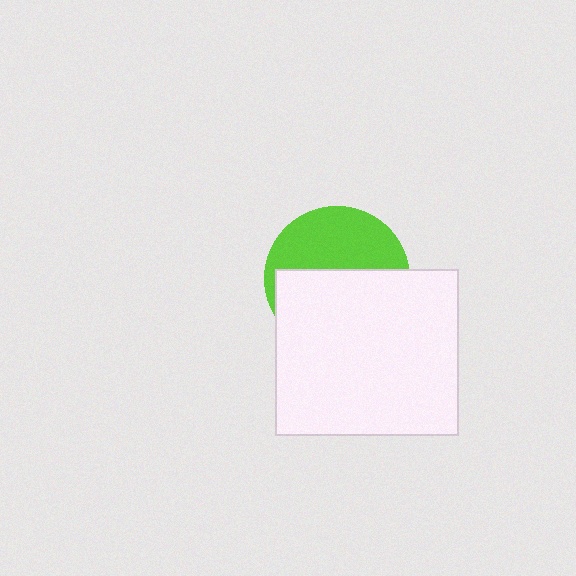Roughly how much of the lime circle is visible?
A small part of it is visible (roughly 45%).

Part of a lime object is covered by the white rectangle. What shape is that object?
It is a circle.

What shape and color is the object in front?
The object in front is a white rectangle.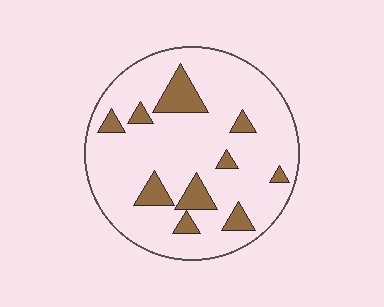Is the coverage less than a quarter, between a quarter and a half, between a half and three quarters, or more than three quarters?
Less than a quarter.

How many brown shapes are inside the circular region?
10.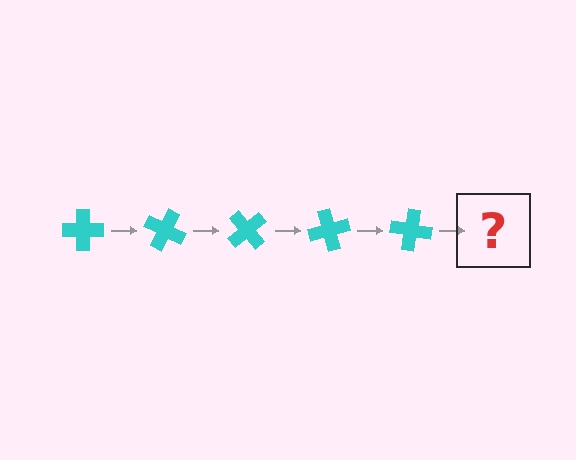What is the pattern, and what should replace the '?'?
The pattern is that the cross rotates 25 degrees each step. The '?' should be a cyan cross rotated 125 degrees.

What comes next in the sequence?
The next element should be a cyan cross rotated 125 degrees.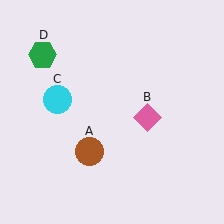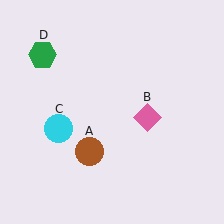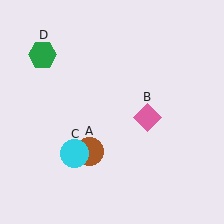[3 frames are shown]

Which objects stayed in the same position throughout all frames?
Brown circle (object A) and pink diamond (object B) and green hexagon (object D) remained stationary.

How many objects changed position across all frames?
1 object changed position: cyan circle (object C).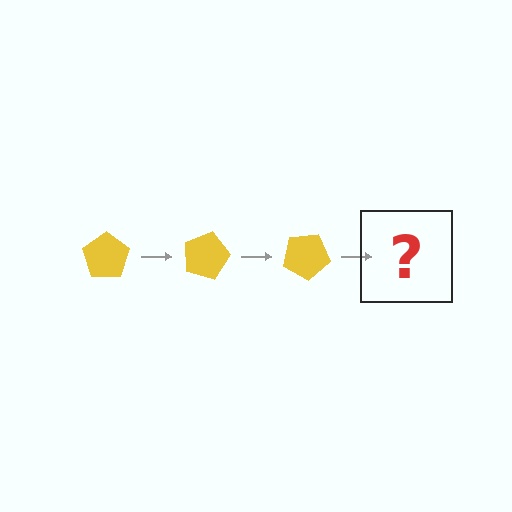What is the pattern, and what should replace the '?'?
The pattern is that the pentagon rotates 15 degrees each step. The '?' should be a yellow pentagon rotated 45 degrees.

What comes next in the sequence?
The next element should be a yellow pentagon rotated 45 degrees.